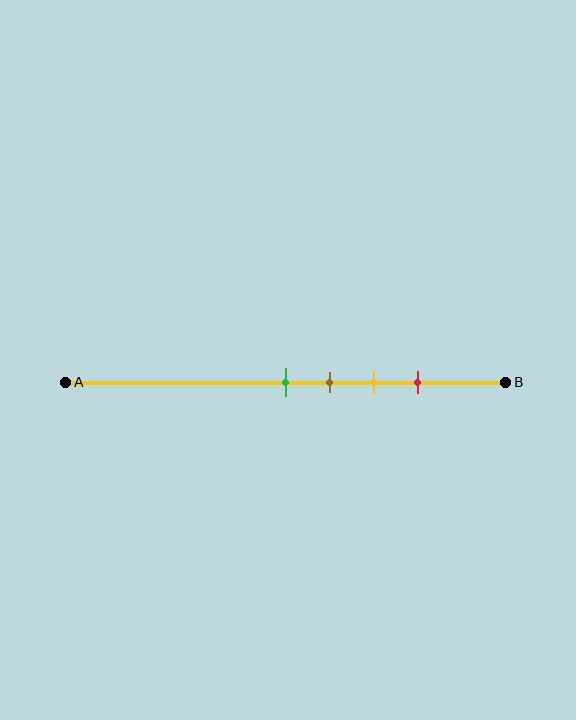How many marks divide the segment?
There are 4 marks dividing the segment.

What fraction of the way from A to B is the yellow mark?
The yellow mark is approximately 70% (0.7) of the way from A to B.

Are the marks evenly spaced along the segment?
Yes, the marks are approximately evenly spaced.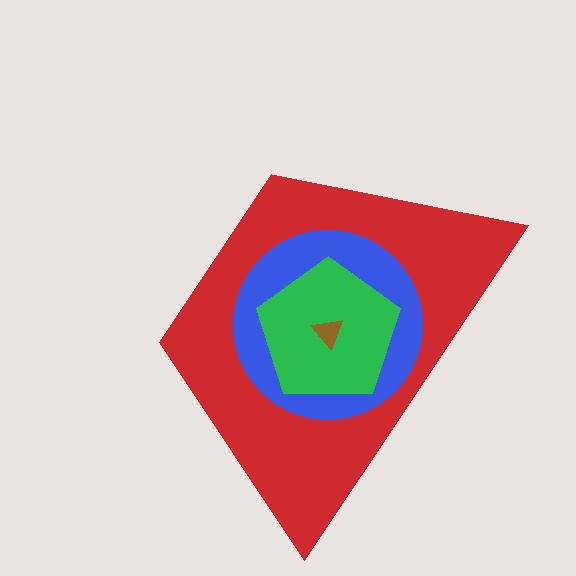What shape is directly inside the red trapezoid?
The blue circle.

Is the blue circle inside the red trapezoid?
Yes.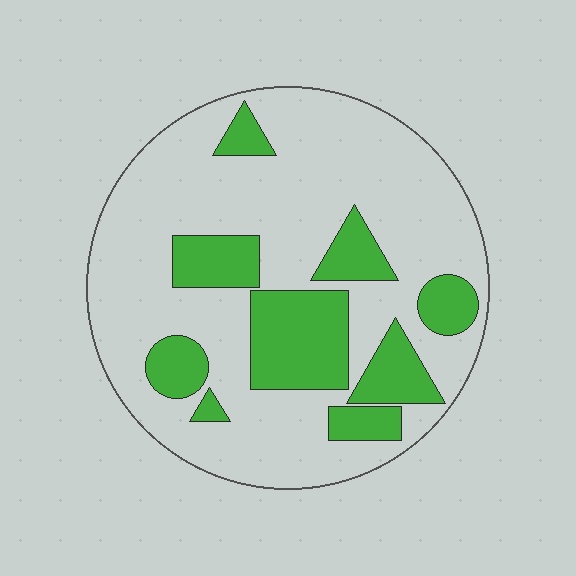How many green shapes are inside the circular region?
9.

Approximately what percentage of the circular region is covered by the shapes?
Approximately 25%.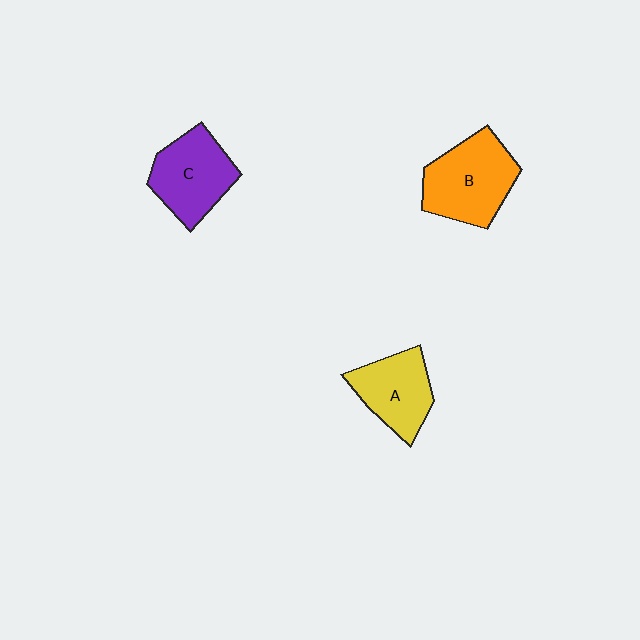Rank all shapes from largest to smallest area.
From largest to smallest: B (orange), C (purple), A (yellow).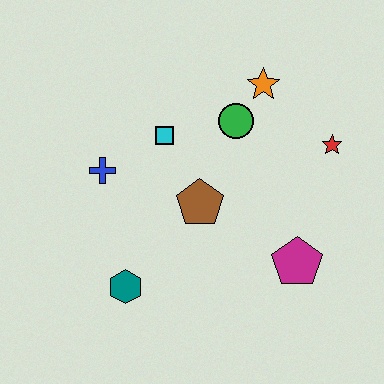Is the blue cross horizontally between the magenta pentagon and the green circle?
No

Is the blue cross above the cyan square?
No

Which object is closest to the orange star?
The green circle is closest to the orange star.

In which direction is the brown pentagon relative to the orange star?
The brown pentagon is below the orange star.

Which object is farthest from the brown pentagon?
The red star is farthest from the brown pentagon.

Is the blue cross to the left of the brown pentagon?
Yes